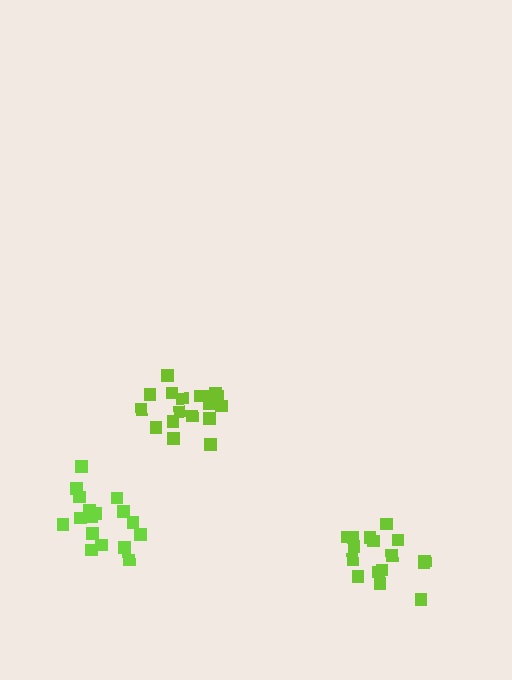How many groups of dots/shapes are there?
There are 3 groups.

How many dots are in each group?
Group 1: 16 dots, Group 2: 18 dots, Group 3: 17 dots (51 total).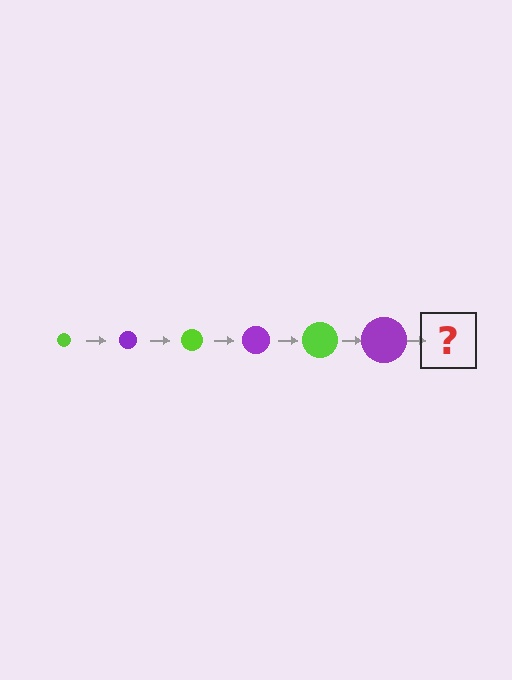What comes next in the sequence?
The next element should be a lime circle, larger than the previous one.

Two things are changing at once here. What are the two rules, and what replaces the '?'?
The two rules are that the circle grows larger each step and the color cycles through lime and purple. The '?' should be a lime circle, larger than the previous one.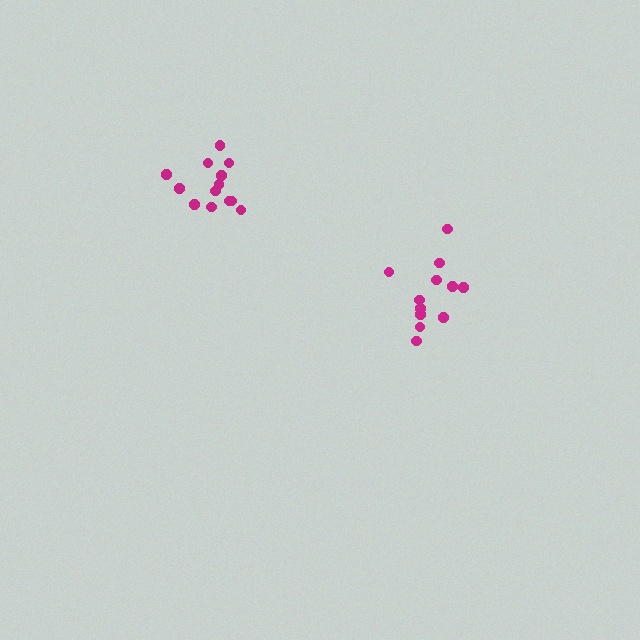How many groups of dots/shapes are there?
There are 2 groups.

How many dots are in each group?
Group 1: 12 dots, Group 2: 13 dots (25 total).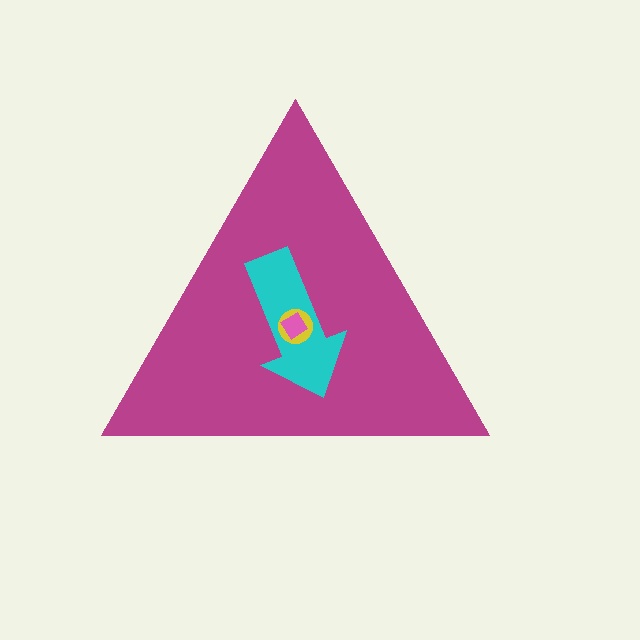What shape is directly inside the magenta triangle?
The cyan arrow.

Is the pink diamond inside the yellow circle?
Yes.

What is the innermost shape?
The pink diamond.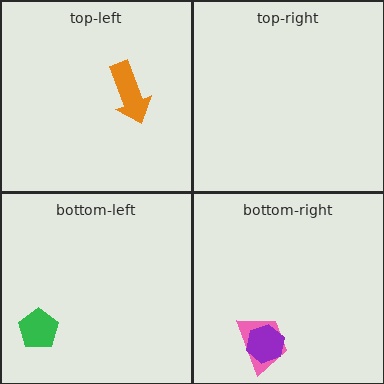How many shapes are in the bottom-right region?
2.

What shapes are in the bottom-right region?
The pink trapezoid, the purple hexagon.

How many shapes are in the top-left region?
1.